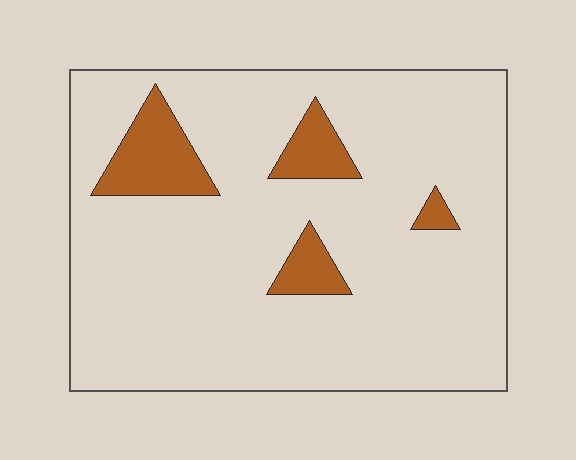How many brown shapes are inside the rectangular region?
4.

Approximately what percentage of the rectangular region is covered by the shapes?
Approximately 10%.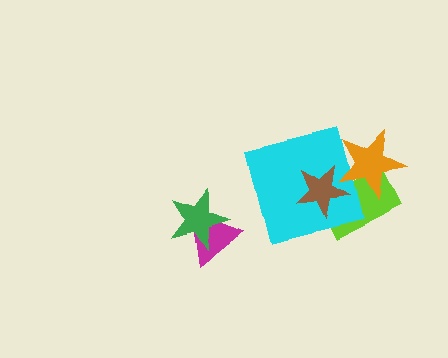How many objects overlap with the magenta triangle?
1 object overlaps with the magenta triangle.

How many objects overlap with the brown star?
3 objects overlap with the brown star.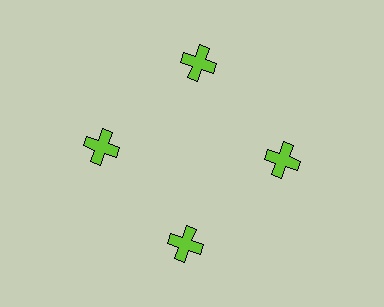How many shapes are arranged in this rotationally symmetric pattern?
There are 4 shapes, arranged in 4 groups of 1.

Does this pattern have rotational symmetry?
Yes, this pattern has 4-fold rotational symmetry. It looks the same after rotating 90 degrees around the center.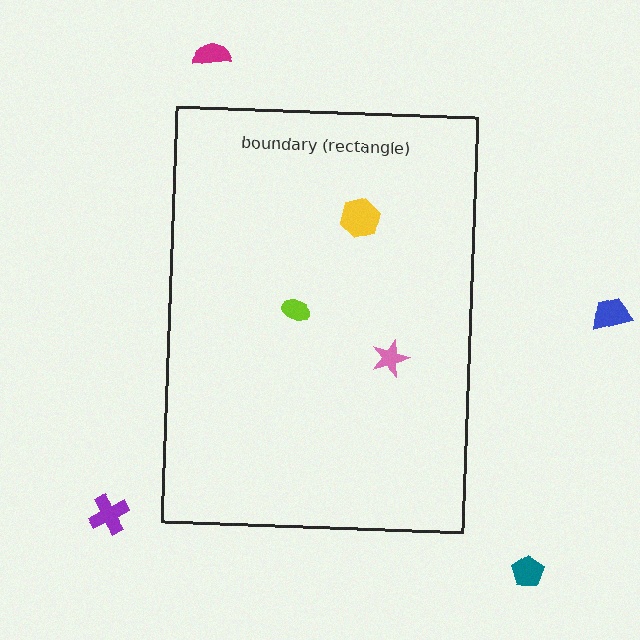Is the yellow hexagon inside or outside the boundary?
Inside.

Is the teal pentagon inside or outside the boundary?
Outside.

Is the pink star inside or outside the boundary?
Inside.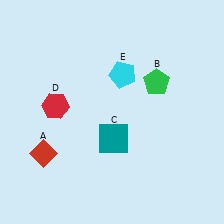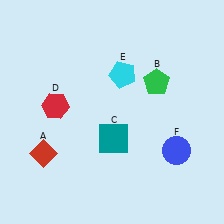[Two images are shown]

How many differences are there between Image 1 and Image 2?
There is 1 difference between the two images.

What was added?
A blue circle (F) was added in Image 2.